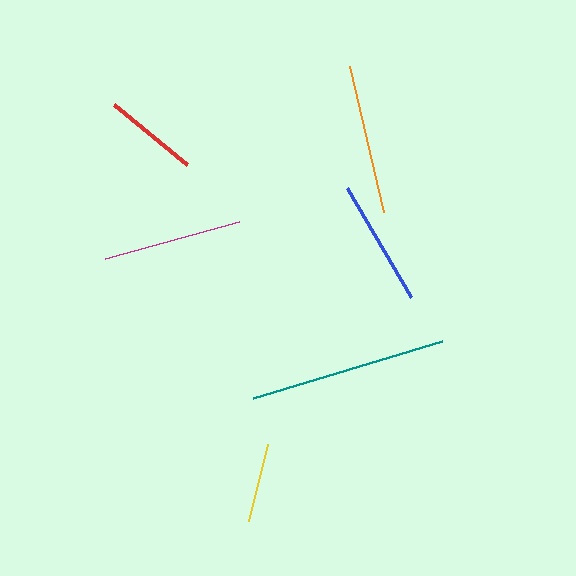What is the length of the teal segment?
The teal segment is approximately 198 pixels long.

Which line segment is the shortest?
The yellow line is the shortest at approximately 80 pixels.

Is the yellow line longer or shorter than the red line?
The red line is longer than the yellow line.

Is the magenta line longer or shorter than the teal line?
The teal line is longer than the magenta line.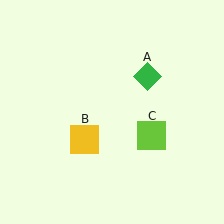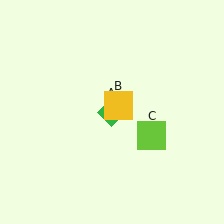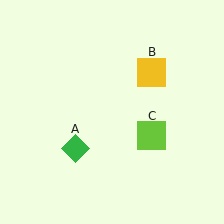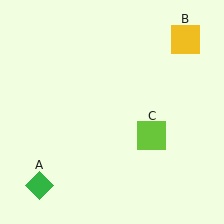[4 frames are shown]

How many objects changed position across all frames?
2 objects changed position: green diamond (object A), yellow square (object B).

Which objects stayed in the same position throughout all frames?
Lime square (object C) remained stationary.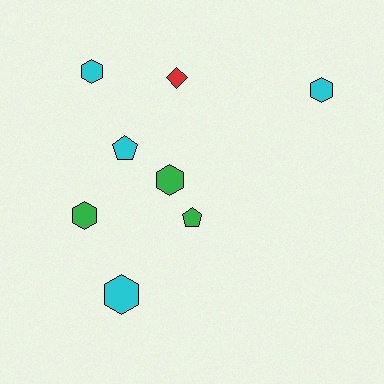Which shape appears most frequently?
Hexagon, with 5 objects.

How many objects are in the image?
There are 8 objects.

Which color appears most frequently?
Cyan, with 4 objects.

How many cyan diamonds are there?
There are no cyan diamonds.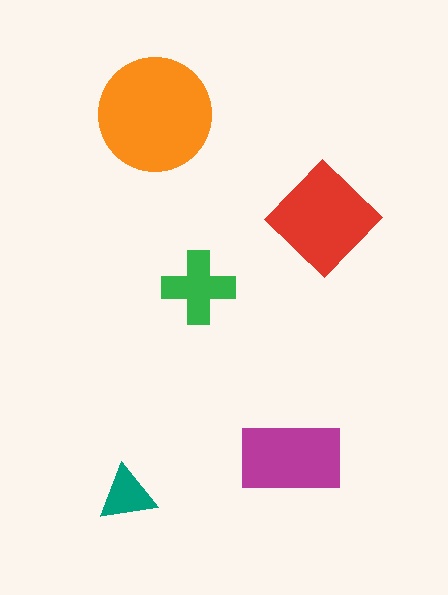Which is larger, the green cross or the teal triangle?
The green cross.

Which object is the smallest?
The teal triangle.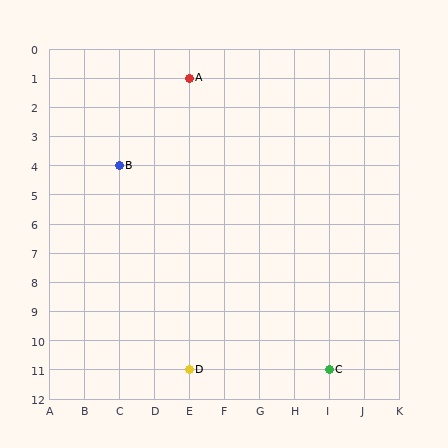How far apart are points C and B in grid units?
Points C and B are 6 columns and 7 rows apart (about 9.2 grid units diagonally).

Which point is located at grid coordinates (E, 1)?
Point A is at (E, 1).